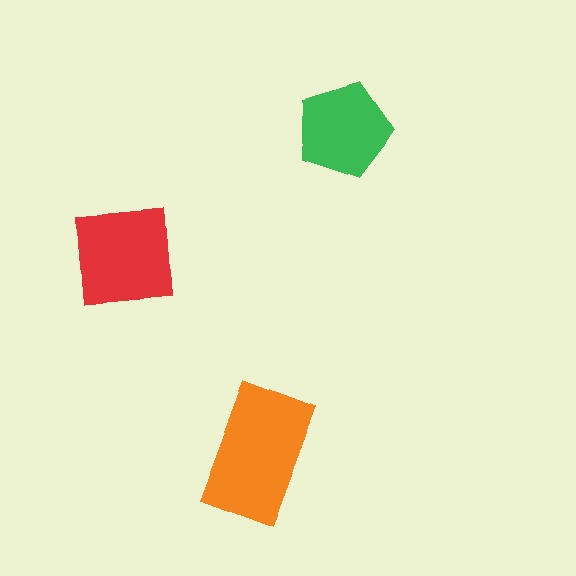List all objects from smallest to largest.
The green pentagon, the red square, the orange rectangle.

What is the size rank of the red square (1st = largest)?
2nd.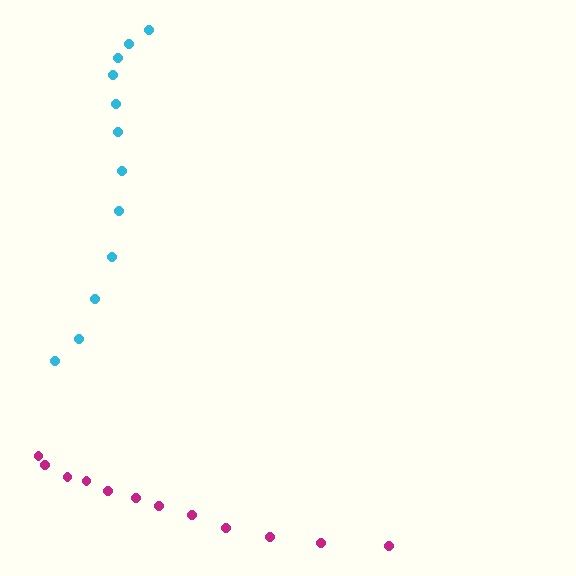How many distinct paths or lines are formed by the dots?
There are 2 distinct paths.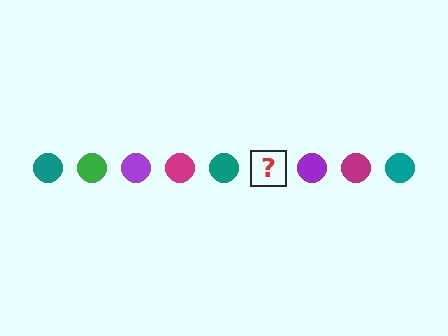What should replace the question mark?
The question mark should be replaced with a green circle.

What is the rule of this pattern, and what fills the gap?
The rule is that the pattern cycles through teal, green, purple, magenta circles. The gap should be filled with a green circle.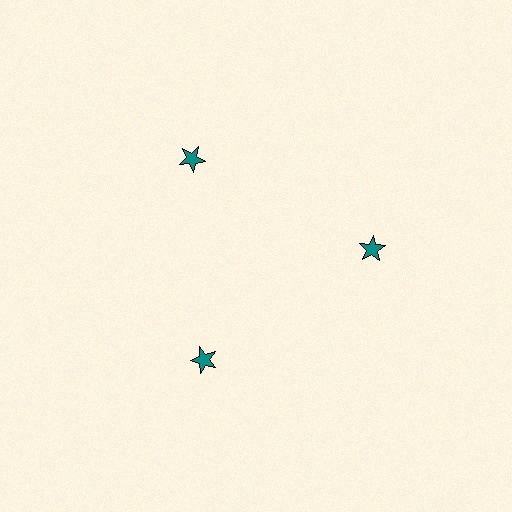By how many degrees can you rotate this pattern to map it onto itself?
The pattern maps onto itself every 120 degrees of rotation.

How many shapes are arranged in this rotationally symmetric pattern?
There are 3 shapes, arranged in 3 groups of 1.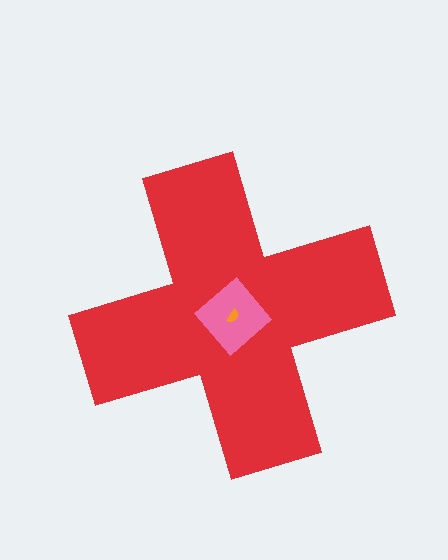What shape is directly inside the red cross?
The pink diamond.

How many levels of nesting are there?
3.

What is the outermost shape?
The red cross.